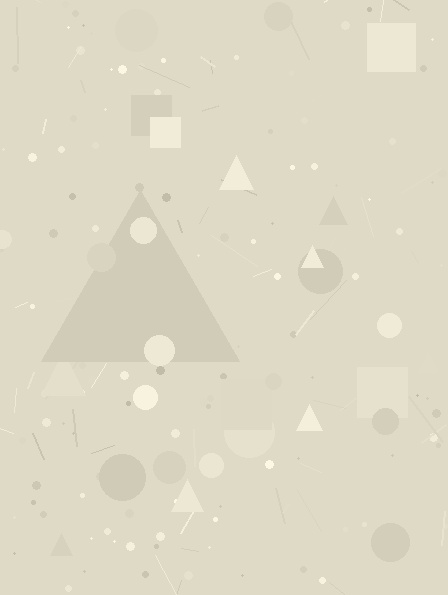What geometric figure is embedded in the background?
A triangle is embedded in the background.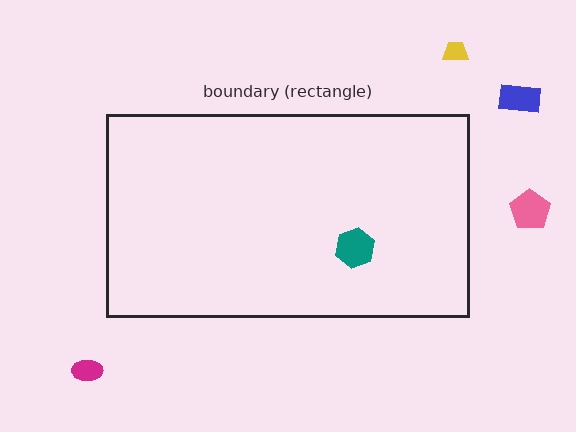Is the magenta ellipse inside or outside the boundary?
Outside.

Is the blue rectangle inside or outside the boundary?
Outside.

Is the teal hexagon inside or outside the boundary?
Inside.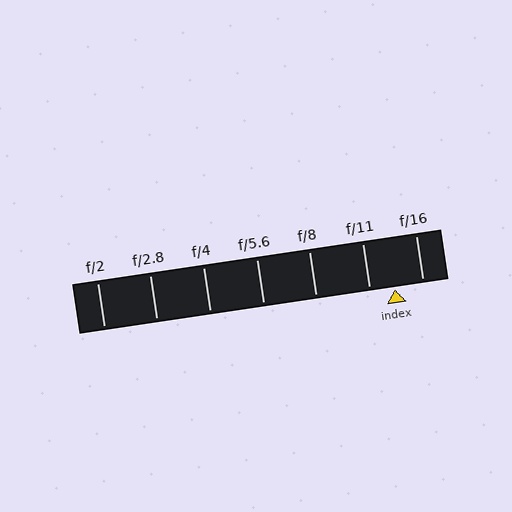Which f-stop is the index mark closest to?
The index mark is closest to f/11.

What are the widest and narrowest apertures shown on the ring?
The widest aperture shown is f/2 and the narrowest is f/16.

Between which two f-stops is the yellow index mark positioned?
The index mark is between f/11 and f/16.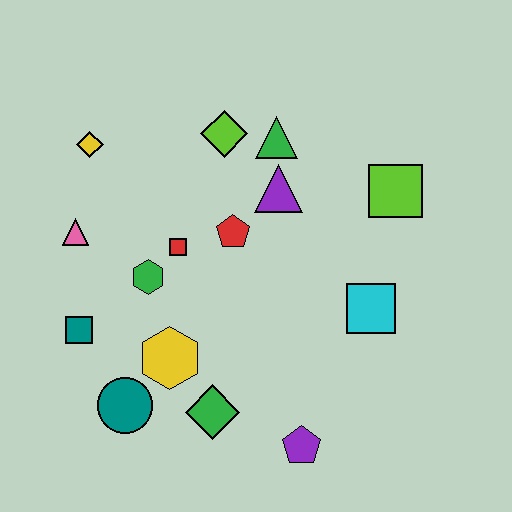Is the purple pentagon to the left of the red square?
No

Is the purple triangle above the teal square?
Yes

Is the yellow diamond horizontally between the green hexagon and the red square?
No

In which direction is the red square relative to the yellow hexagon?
The red square is above the yellow hexagon.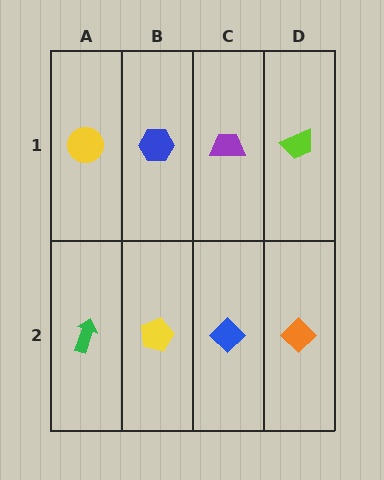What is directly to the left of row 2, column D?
A blue diamond.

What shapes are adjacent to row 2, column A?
A yellow circle (row 1, column A), a yellow pentagon (row 2, column B).